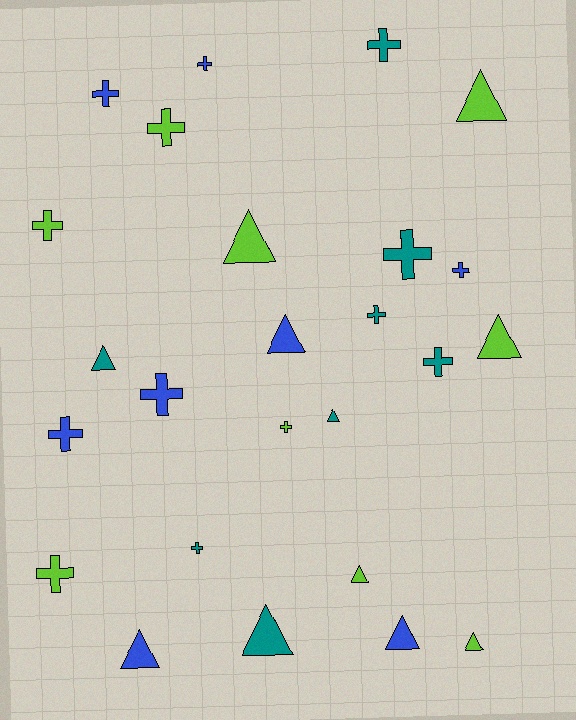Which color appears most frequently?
Lime, with 9 objects.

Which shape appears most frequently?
Cross, with 14 objects.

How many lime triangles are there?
There are 5 lime triangles.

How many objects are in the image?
There are 25 objects.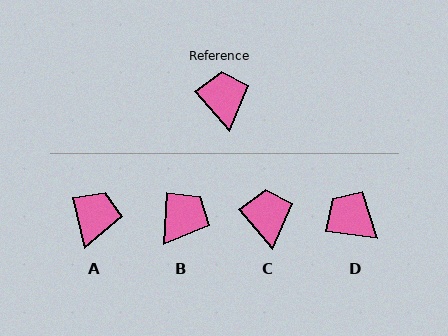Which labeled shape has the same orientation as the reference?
C.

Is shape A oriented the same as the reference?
No, it is off by about 28 degrees.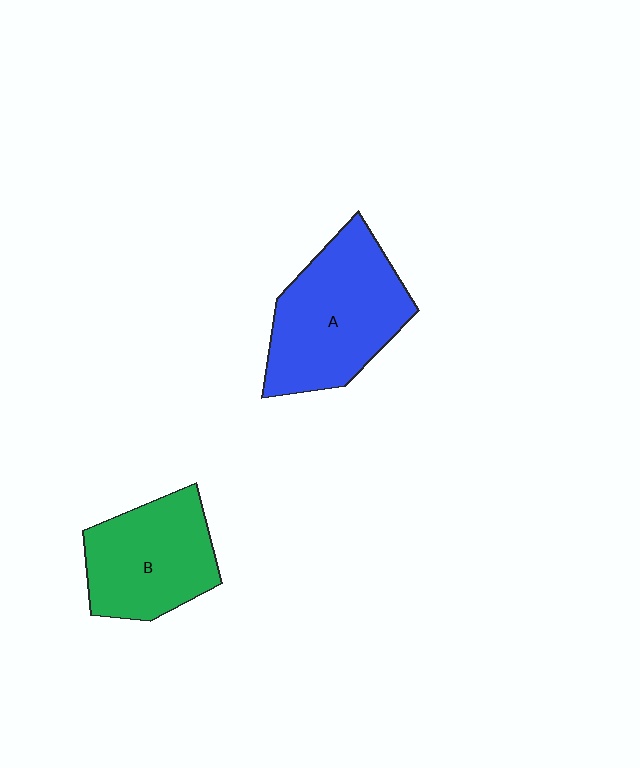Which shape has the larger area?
Shape A (blue).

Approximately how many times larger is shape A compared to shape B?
Approximately 1.2 times.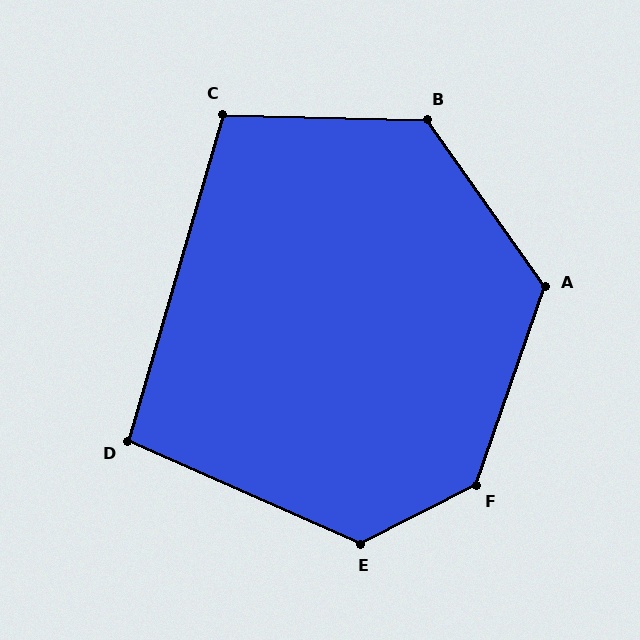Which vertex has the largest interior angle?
F, at approximately 136 degrees.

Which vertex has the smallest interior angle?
D, at approximately 98 degrees.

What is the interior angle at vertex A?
Approximately 126 degrees (obtuse).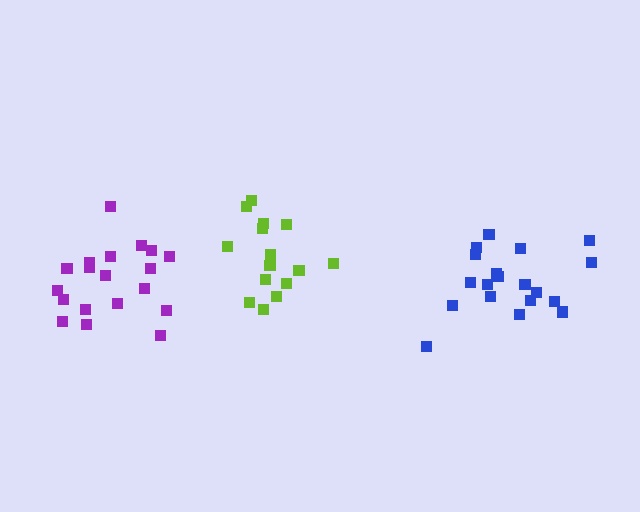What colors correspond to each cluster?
The clusters are colored: lime, blue, purple.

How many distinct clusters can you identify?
There are 3 distinct clusters.